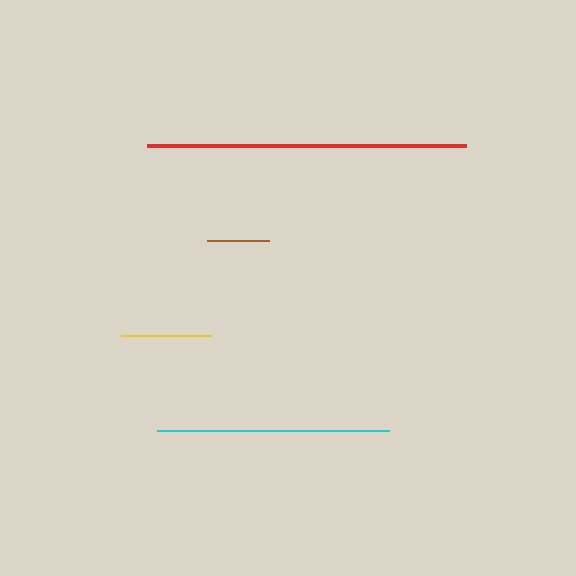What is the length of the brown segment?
The brown segment is approximately 61 pixels long.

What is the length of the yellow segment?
The yellow segment is approximately 89 pixels long.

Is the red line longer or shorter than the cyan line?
The red line is longer than the cyan line.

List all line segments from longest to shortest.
From longest to shortest: red, cyan, yellow, brown.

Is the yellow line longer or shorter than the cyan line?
The cyan line is longer than the yellow line.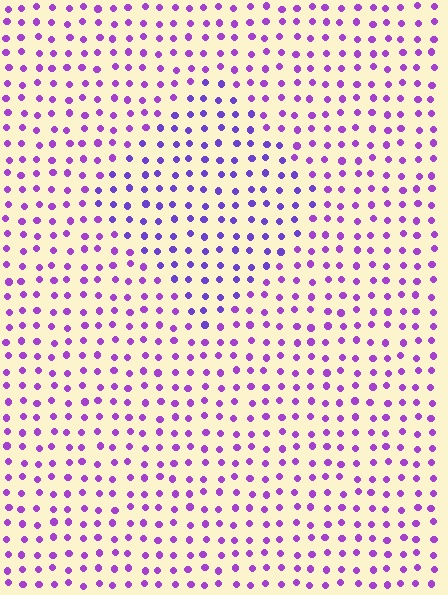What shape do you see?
I see a diamond.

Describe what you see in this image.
The image is filled with small purple elements in a uniform arrangement. A diamond-shaped region is visible where the elements are tinted to a slightly different hue, forming a subtle color boundary.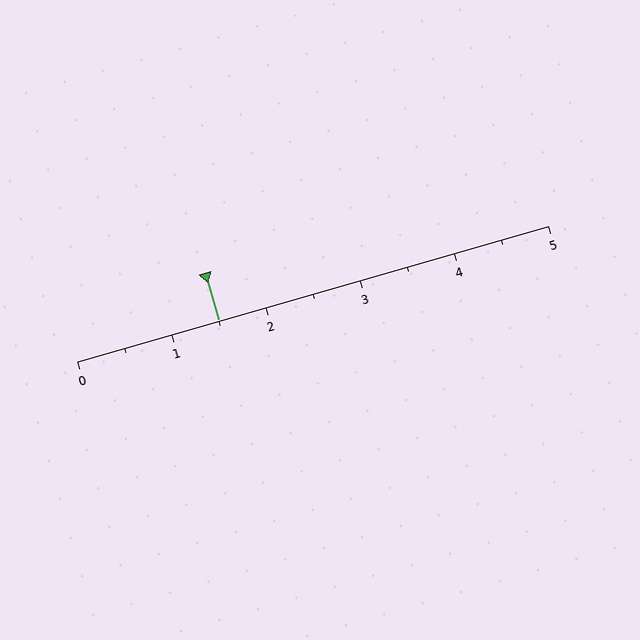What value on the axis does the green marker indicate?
The marker indicates approximately 1.5.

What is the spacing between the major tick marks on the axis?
The major ticks are spaced 1 apart.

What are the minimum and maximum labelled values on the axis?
The axis runs from 0 to 5.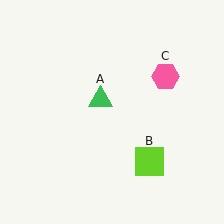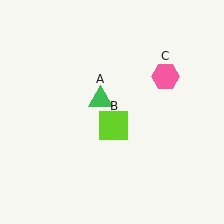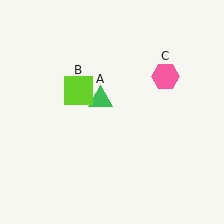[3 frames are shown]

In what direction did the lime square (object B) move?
The lime square (object B) moved up and to the left.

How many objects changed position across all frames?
1 object changed position: lime square (object B).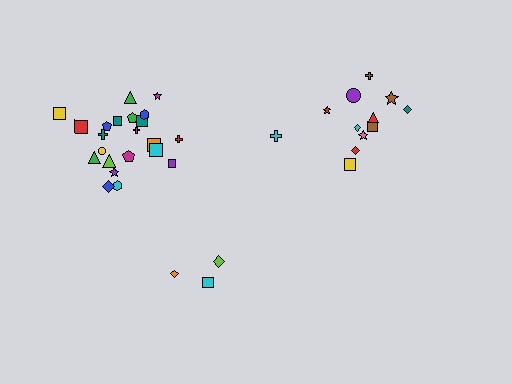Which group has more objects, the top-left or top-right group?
The top-left group.